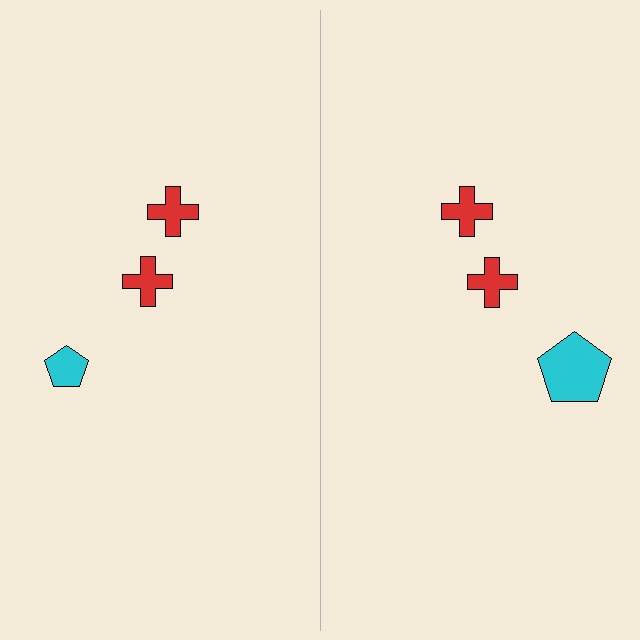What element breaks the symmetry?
The cyan pentagon on the right side has a different size than its mirror counterpart.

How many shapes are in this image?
There are 6 shapes in this image.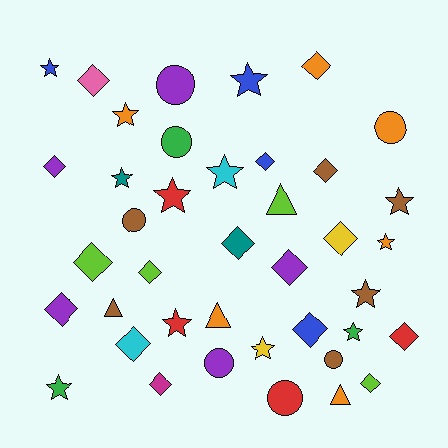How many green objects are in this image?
There are 3 green objects.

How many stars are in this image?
There are 13 stars.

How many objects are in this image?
There are 40 objects.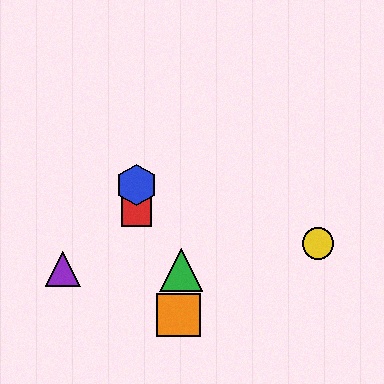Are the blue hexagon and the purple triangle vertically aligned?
No, the blue hexagon is at x≈137 and the purple triangle is at x≈63.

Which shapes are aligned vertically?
The red square, the blue hexagon are aligned vertically.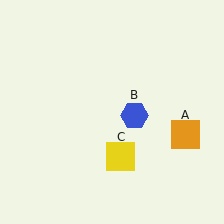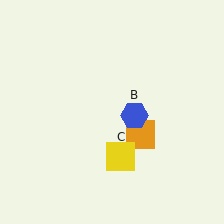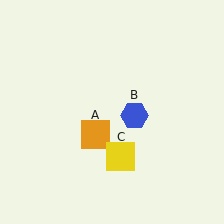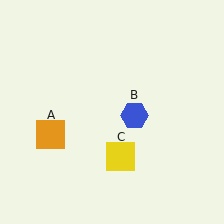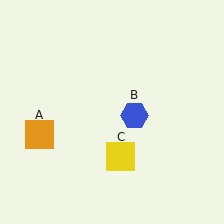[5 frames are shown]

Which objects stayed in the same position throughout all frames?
Blue hexagon (object B) and yellow square (object C) remained stationary.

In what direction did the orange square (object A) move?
The orange square (object A) moved left.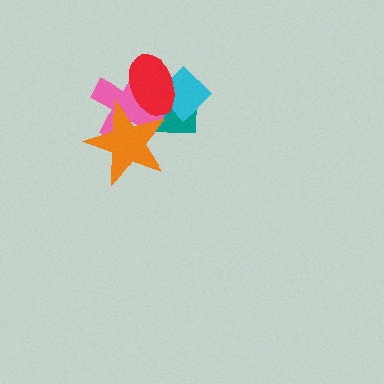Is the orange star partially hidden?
No, no other shape covers it.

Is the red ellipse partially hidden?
Yes, it is partially covered by another shape.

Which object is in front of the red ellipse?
The orange star is in front of the red ellipse.